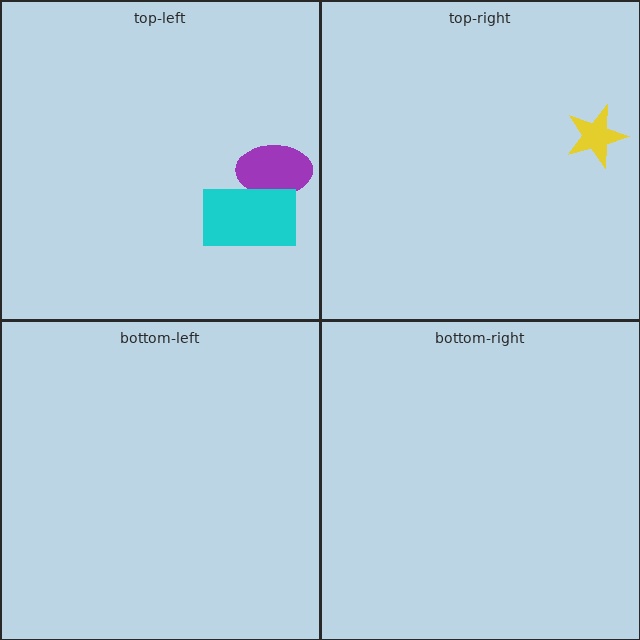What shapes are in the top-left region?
The purple ellipse, the cyan rectangle.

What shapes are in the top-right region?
The yellow star.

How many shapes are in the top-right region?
1.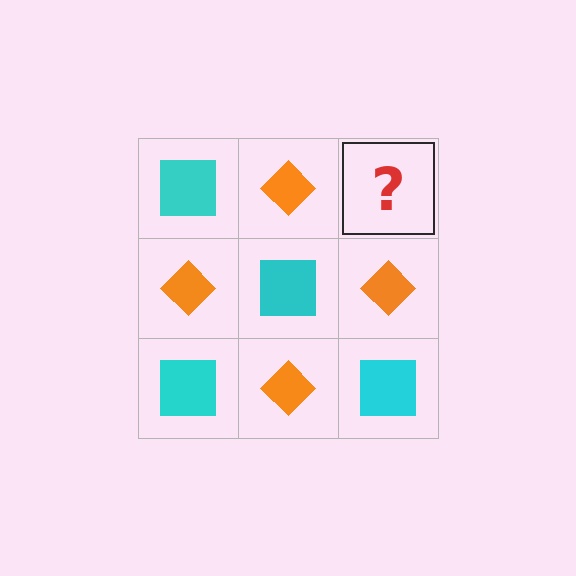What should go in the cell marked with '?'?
The missing cell should contain a cyan square.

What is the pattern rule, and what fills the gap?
The rule is that it alternates cyan square and orange diamond in a checkerboard pattern. The gap should be filled with a cyan square.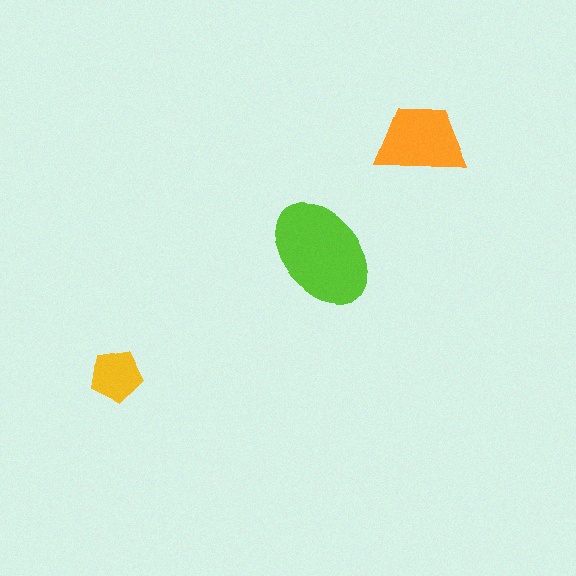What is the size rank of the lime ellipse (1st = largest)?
1st.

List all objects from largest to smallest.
The lime ellipse, the orange trapezoid, the yellow pentagon.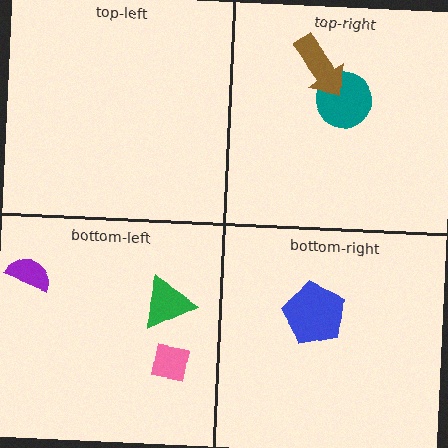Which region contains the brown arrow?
The top-right region.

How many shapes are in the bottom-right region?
1.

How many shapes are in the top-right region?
2.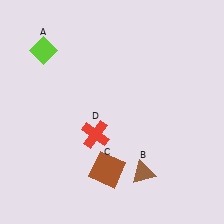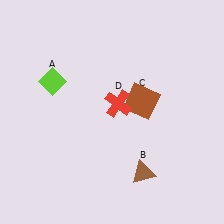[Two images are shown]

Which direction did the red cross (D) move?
The red cross (D) moved up.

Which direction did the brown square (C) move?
The brown square (C) moved up.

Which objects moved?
The objects that moved are: the lime diamond (A), the brown square (C), the red cross (D).